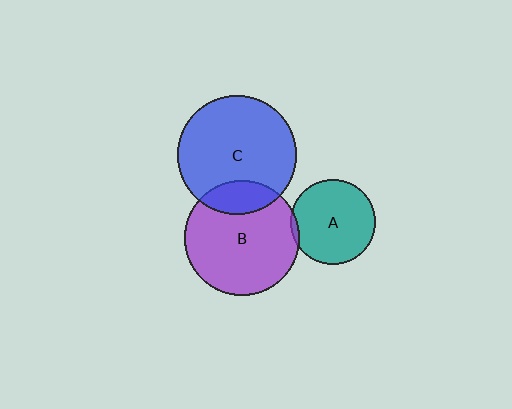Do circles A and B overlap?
Yes.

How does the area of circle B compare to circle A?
Approximately 1.8 times.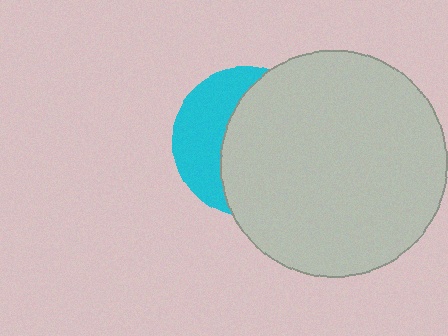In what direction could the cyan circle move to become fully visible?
The cyan circle could move left. That would shift it out from behind the light gray circle entirely.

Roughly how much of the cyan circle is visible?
A small part of it is visible (roughly 37%).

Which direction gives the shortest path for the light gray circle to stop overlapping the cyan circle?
Moving right gives the shortest separation.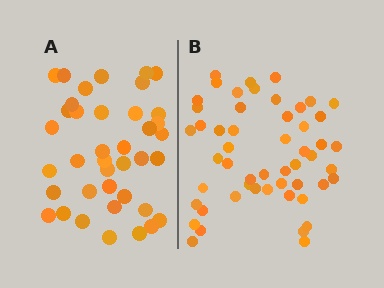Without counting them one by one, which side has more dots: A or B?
Region B (the right region) has more dots.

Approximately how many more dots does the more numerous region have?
Region B has approximately 15 more dots than region A.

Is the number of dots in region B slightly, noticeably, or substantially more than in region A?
Region B has noticeably more, but not dramatically so. The ratio is roughly 1.3 to 1.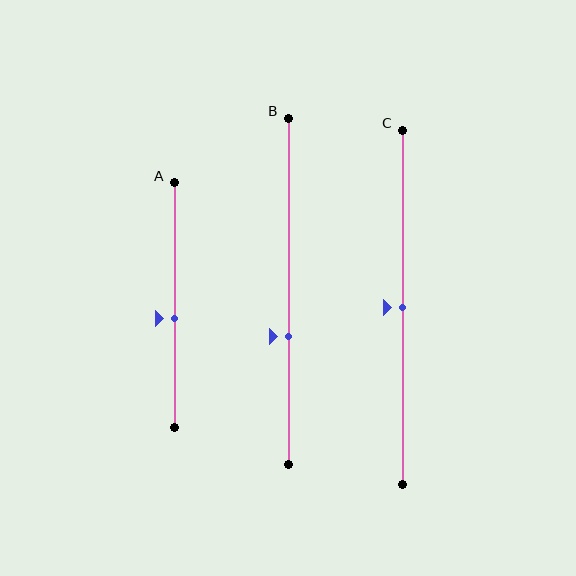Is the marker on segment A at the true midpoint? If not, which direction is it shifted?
No, the marker on segment A is shifted downward by about 6% of the segment length.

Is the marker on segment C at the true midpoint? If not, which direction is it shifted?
Yes, the marker on segment C is at the true midpoint.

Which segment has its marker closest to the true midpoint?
Segment C has its marker closest to the true midpoint.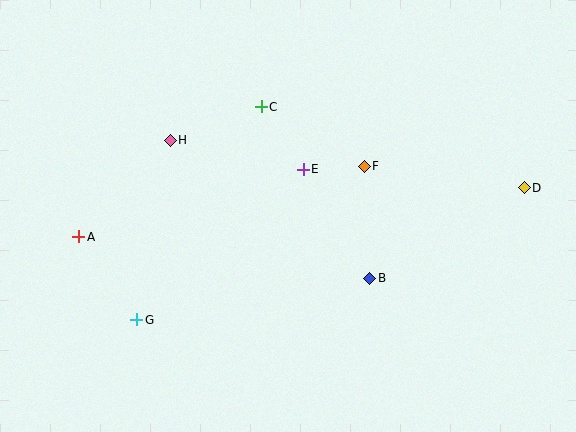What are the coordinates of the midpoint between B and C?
The midpoint between B and C is at (315, 193).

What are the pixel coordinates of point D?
Point D is at (524, 188).